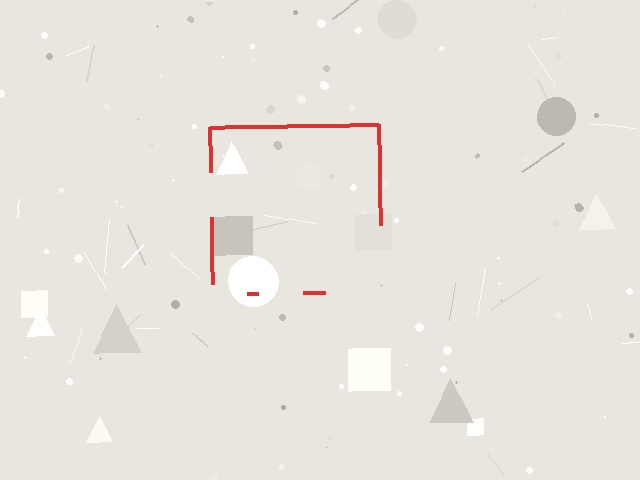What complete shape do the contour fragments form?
The contour fragments form a square.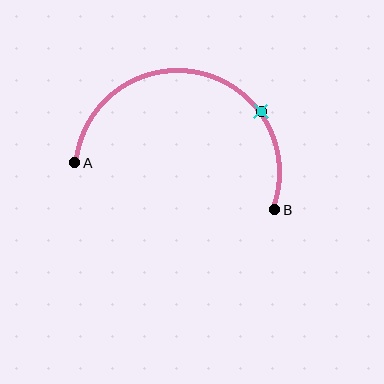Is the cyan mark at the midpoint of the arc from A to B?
No. The cyan mark lies on the arc but is closer to endpoint B. The arc midpoint would be at the point on the curve equidistant along the arc from both A and B.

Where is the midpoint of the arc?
The arc midpoint is the point on the curve farthest from the straight line joining A and B. It sits above that line.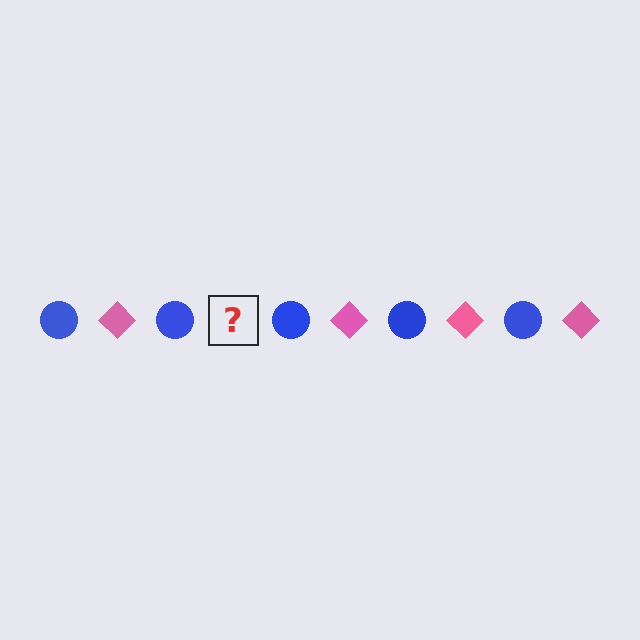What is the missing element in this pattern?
The missing element is a pink diamond.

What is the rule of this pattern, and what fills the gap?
The rule is that the pattern alternates between blue circle and pink diamond. The gap should be filled with a pink diamond.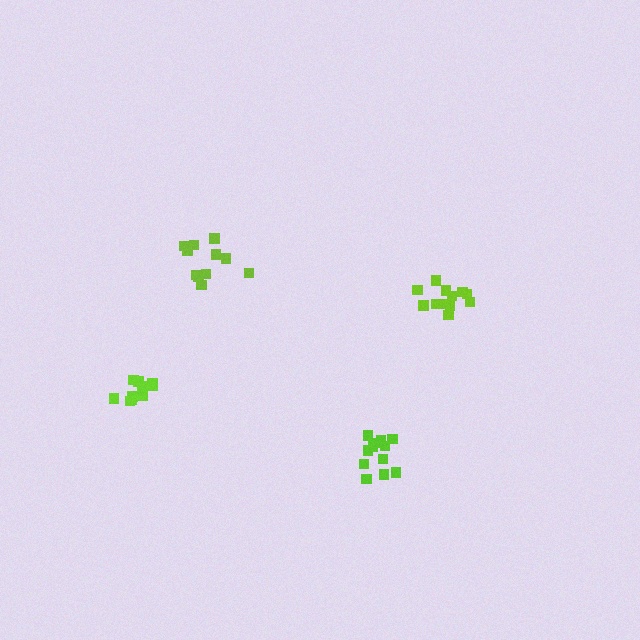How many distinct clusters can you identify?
There are 4 distinct clusters.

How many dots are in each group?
Group 1: 11 dots, Group 2: 12 dots, Group 3: 10 dots, Group 4: 12 dots (45 total).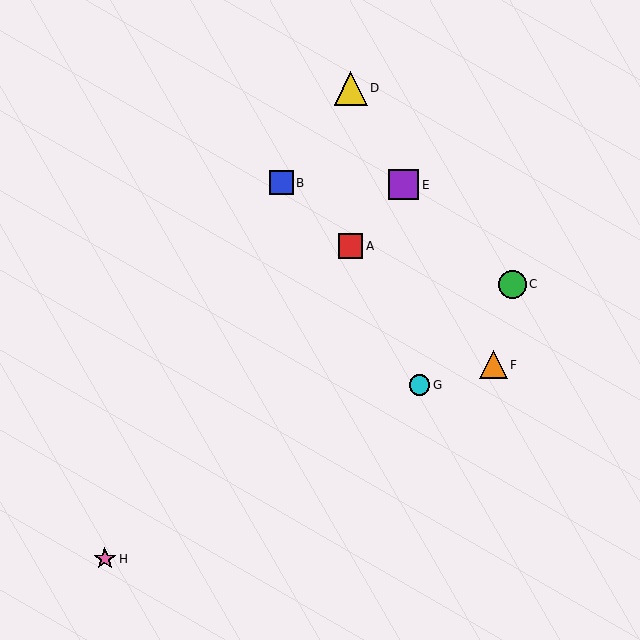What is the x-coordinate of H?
Object H is at x≈105.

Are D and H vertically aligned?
No, D is at x≈351 and H is at x≈105.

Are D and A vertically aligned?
Yes, both are at x≈351.